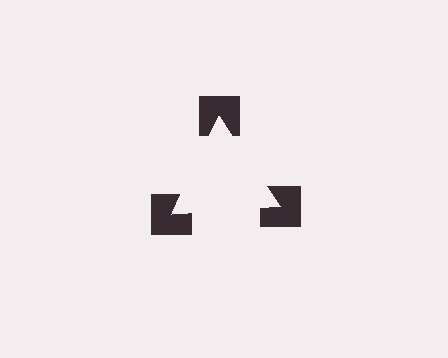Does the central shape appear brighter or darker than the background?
It typically appears slightly brighter than the background, even though no actual brightness change is drawn.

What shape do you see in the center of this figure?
An illusory triangle — its edges are inferred from the aligned wedge cuts in the notched squares, not physically drawn.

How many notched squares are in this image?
There are 3 — one at each vertex of the illusory triangle.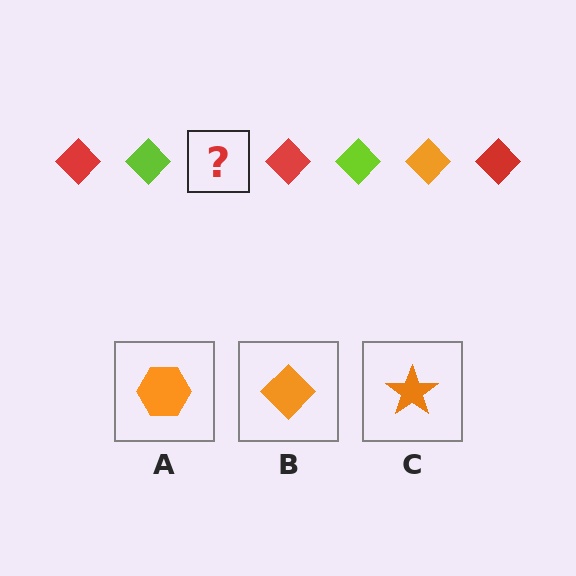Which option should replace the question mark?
Option B.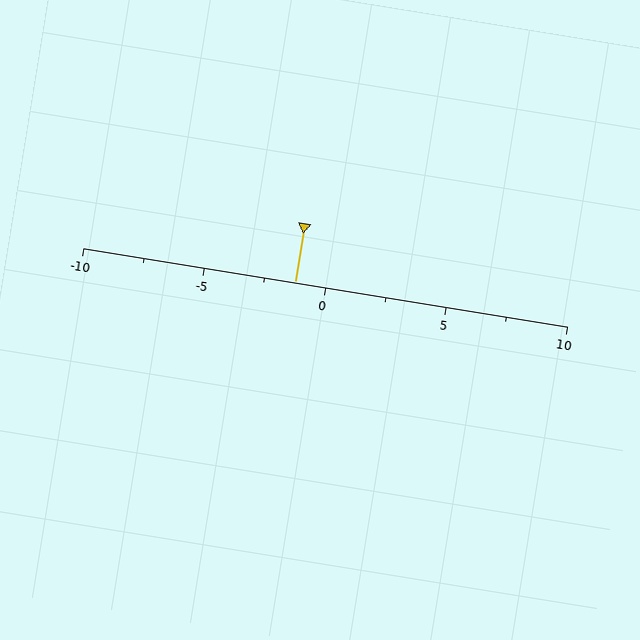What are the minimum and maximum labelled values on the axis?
The axis runs from -10 to 10.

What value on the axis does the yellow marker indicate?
The marker indicates approximately -1.2.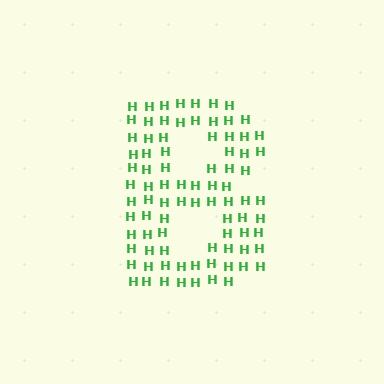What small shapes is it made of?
It is made of small letter H's.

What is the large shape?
The large shape is the letter B.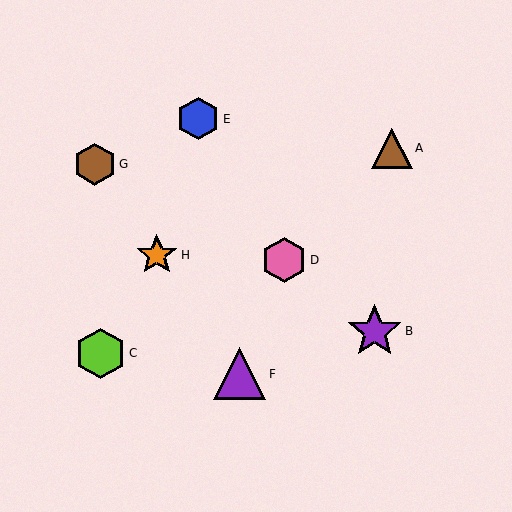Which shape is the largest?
The purple star (labeled B) is the largest.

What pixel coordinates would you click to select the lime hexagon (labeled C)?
Click at (101, 353) to select the lime hexagon C.